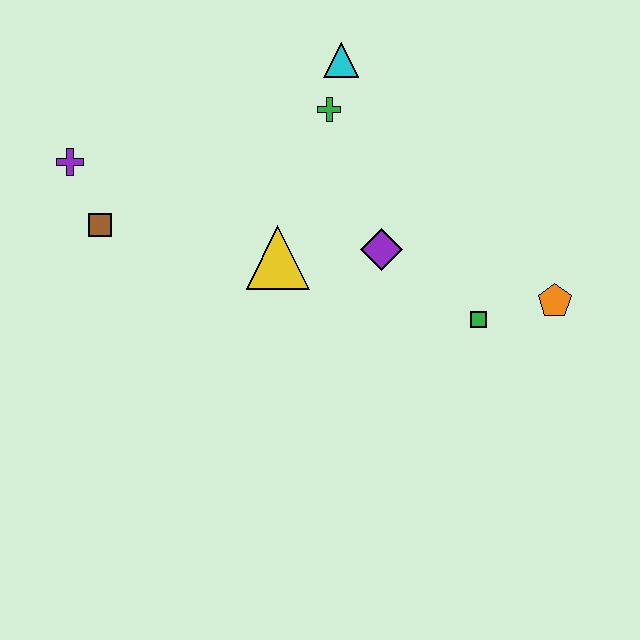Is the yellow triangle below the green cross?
Yes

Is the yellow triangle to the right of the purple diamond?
No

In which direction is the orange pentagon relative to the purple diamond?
The orange pentagon is to the right of the purple diamond.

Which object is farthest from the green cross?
The orange pentagon is farthest from the green cross.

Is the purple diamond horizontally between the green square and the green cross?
Yes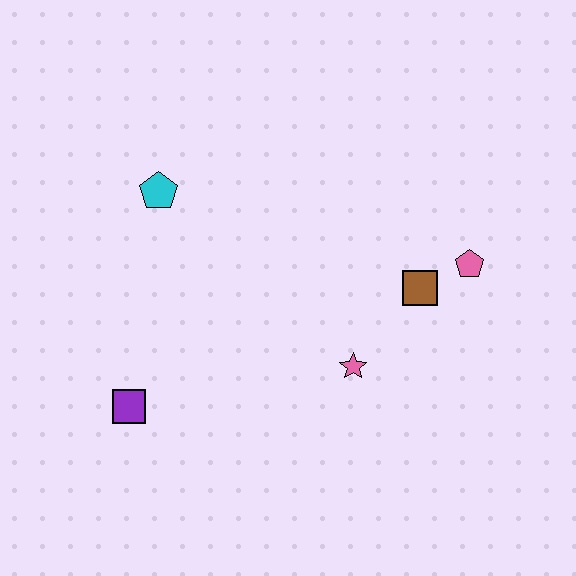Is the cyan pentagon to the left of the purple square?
No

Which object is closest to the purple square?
The cyan pentagon is closest to the purple square.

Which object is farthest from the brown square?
The purple square is farthest from the brown square.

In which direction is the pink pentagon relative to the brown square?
The pink pentagon is to the right of the brown square.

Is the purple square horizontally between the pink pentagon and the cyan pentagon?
No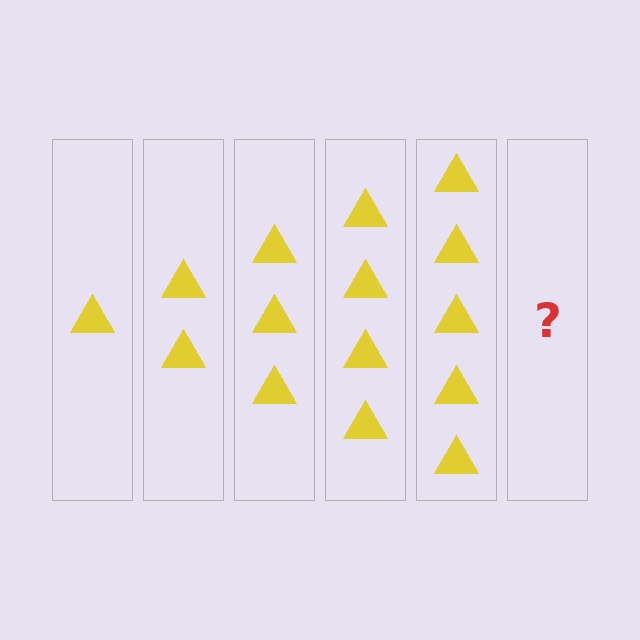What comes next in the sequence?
The next element should be 6 triangles.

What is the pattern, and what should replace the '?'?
The pattern is that each step adds one more triangle. The '?' should be 6 triangles.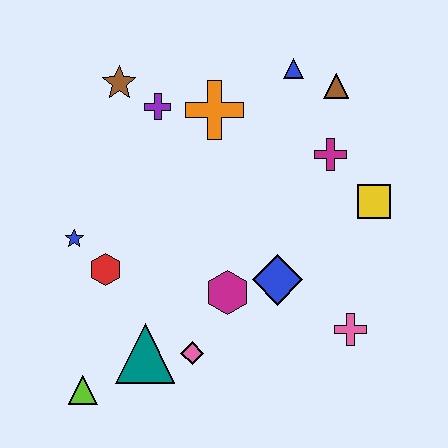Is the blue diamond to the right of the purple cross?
Yes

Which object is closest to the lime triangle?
The teal triangle is closest to the lime triangle.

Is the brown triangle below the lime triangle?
No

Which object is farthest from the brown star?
The pink cross is farthest from the brown star.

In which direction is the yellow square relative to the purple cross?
The yellow square is to the right of the purple cross.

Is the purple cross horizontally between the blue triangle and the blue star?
Yes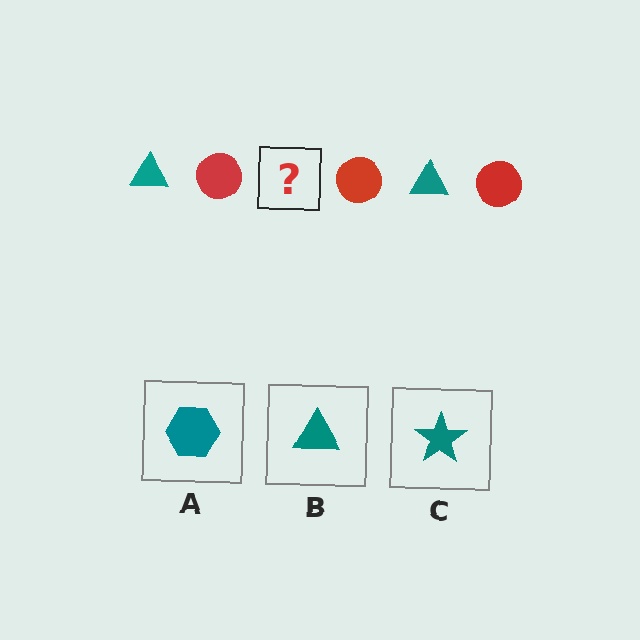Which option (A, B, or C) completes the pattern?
B.